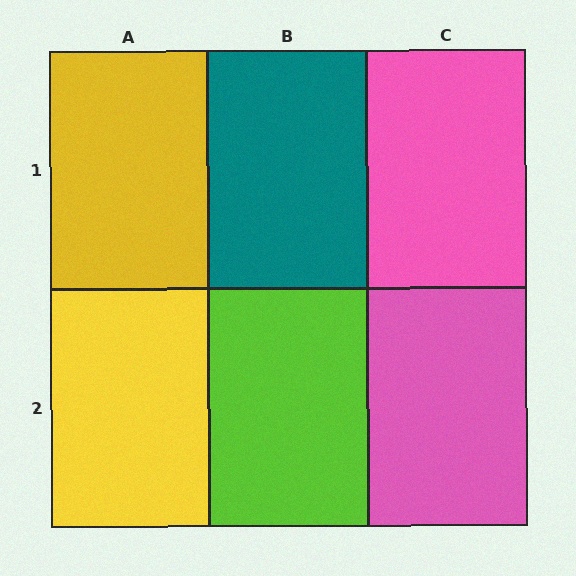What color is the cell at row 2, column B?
Lime.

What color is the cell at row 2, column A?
Yellow.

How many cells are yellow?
2 cells are yellow.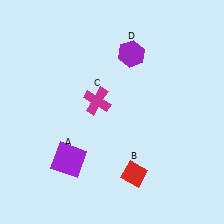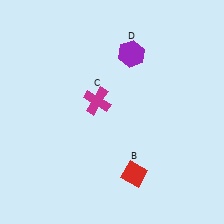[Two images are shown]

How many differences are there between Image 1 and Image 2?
There is 1 difference between the two images.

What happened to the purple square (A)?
The purple square (A) was removed in Image 2. It was in the bottom-left area of Image 1.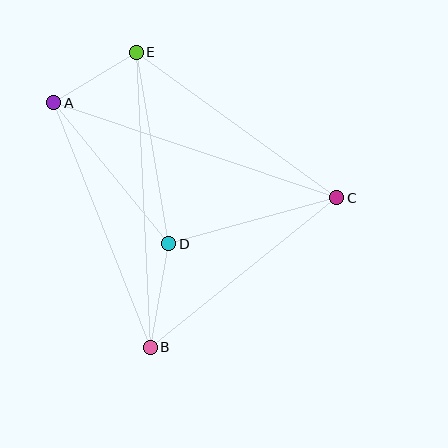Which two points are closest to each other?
Points A and E are closest to each other.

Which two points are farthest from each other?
Points A and C are farthest from each other.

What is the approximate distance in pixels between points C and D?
The distance between C and D is approximately 174 pixels.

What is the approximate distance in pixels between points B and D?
The distance between B and D is approximately 105 pixels.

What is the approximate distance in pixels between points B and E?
The distance between B and E is approximately 296 pixels.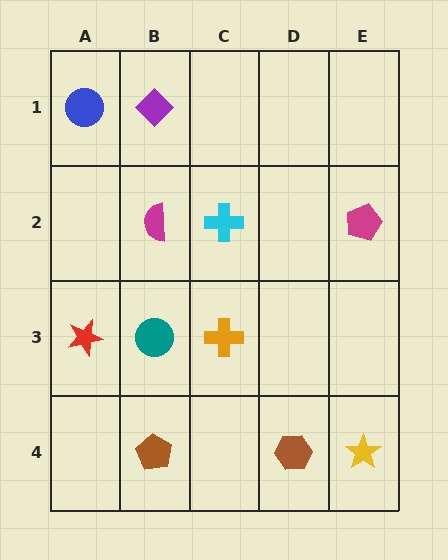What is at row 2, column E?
A magenta pentagon.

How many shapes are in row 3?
3 shapes.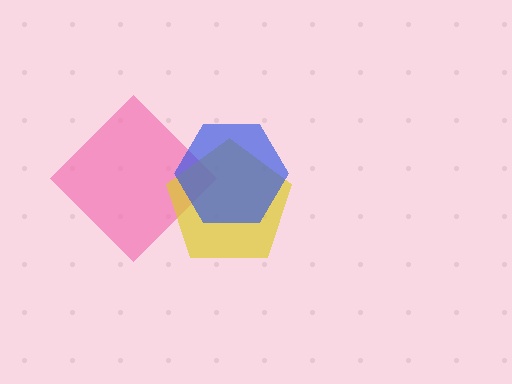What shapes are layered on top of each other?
The layered shapes are: a pink diamond, a yellow pentagon, a blue hexagon.